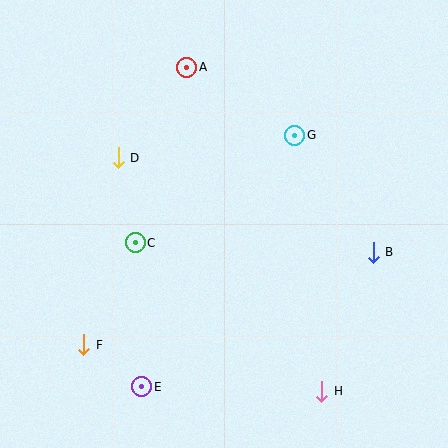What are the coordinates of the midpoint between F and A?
The midpoint between F and A is at (135, 206).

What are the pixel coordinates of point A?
Point A is at (187, 67).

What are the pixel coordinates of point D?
Point D is at (118, 158).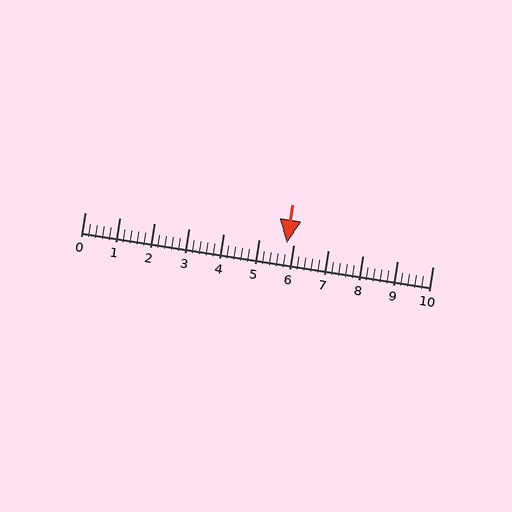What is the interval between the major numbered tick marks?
The major tick marks are spaced 1 units apart.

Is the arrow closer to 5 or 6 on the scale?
The arrow is closer to 6.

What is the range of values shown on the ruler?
The ruler shows values from 0 to 10.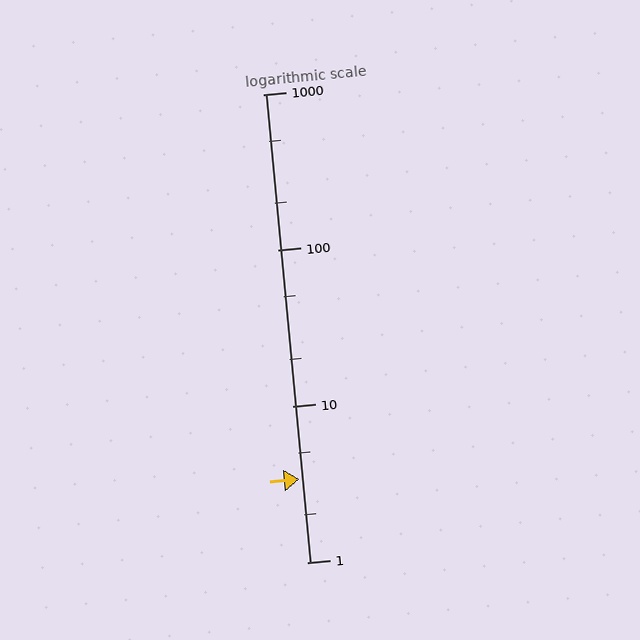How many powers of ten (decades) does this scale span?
The scale spans 3 decades, from 1 to 1000.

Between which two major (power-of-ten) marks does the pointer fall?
The pointer is between 1 and 10.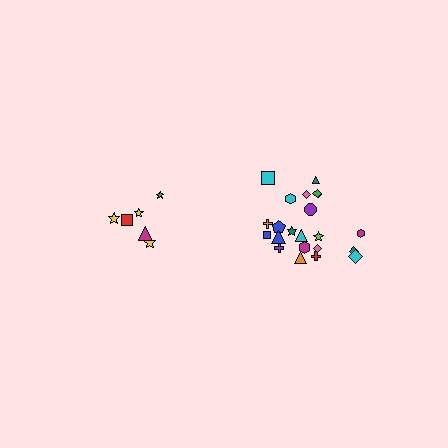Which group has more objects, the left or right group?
The right group.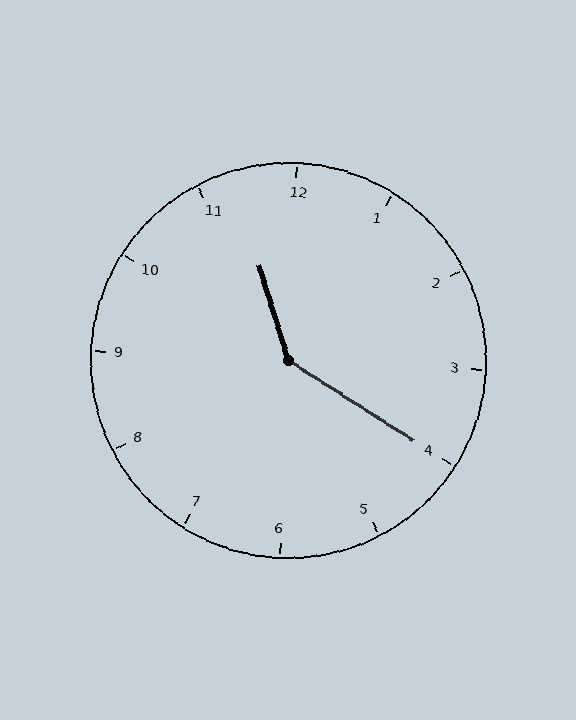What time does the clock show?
11:20.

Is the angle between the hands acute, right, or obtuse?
It is obtuse.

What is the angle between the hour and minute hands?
Approximately 140 degrees.